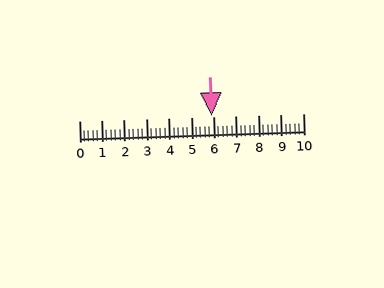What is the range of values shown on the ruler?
The ruler shows values from 0 to 10.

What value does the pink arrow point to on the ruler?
The pink arrow points to approximately 5.9.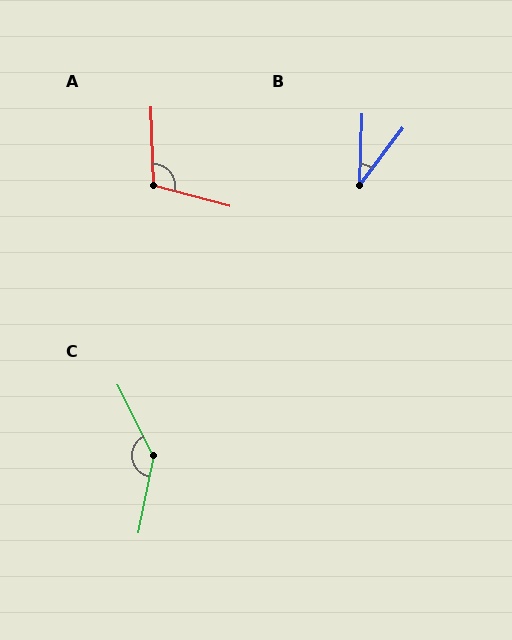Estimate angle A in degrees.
Approximately 107 degrees.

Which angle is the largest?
C, at approximately 142 degrees.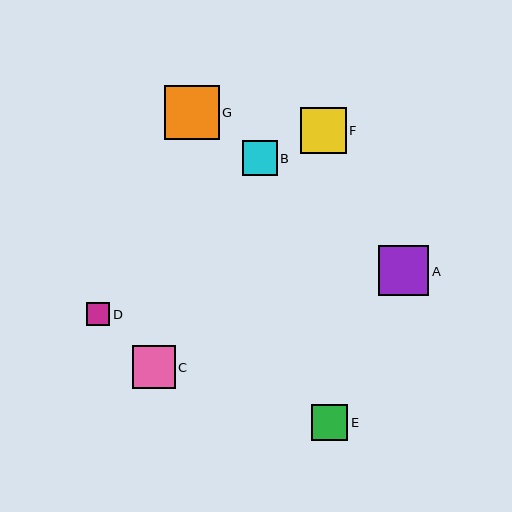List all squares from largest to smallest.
From largest to smallest: G, A, F, C, E, B, D.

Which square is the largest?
Square G is the largest with a size of approximately 55 pixels.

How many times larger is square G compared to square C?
Square G is approximately 1.3 times the size of square C.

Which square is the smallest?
Square D is the smallest with a size of approximately 23 pixels.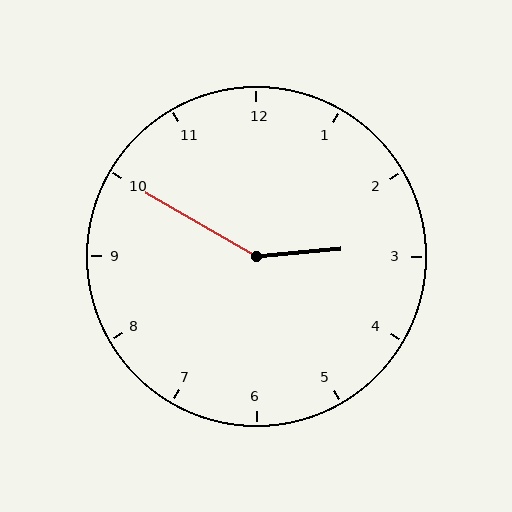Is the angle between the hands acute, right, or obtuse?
It is obtuse.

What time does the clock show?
2:50.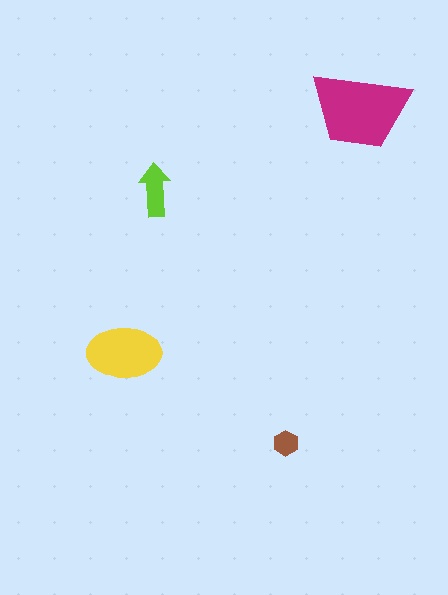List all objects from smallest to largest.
The brown hexagon, the lime arrow, the yellow ellipse, the magenta trapezoid.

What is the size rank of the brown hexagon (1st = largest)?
4th.